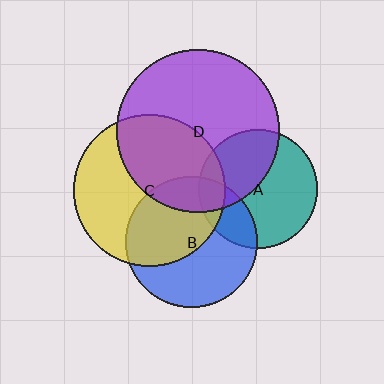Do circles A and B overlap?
Yes.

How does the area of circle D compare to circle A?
Approximately 1.9 times.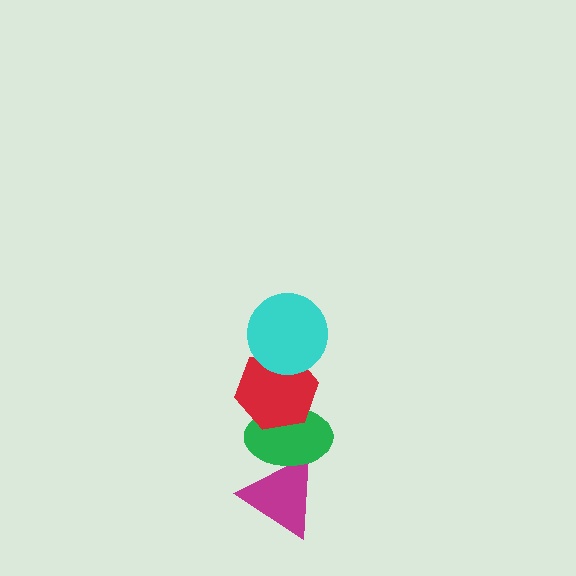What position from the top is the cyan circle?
The cyan circle is 1st from the top.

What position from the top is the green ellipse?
The green ellipse is 3rd from the top.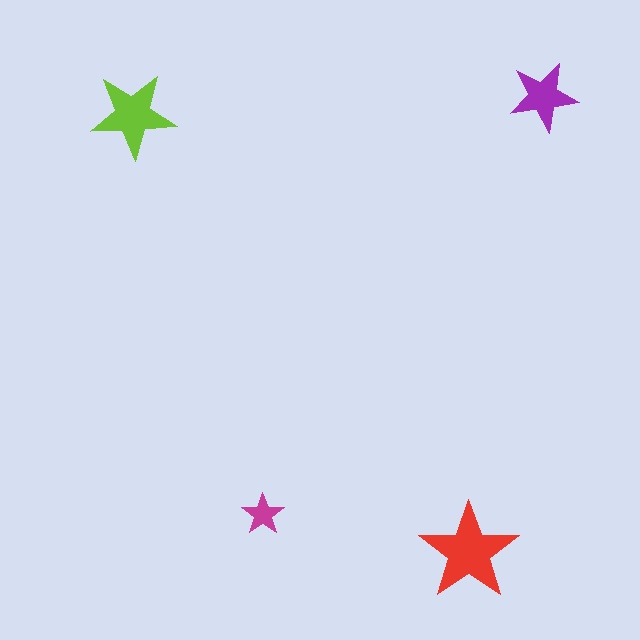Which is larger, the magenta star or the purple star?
The purple one.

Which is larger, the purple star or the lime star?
The lime one.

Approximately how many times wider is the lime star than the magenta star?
About 2 times wider.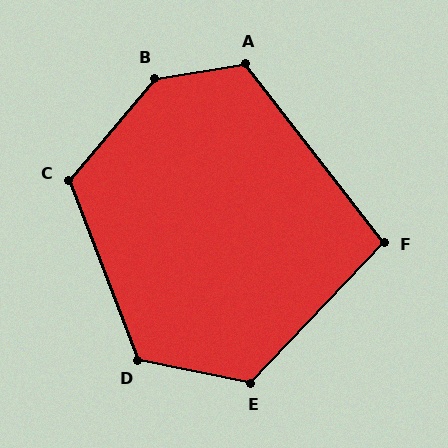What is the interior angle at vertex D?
Approximately 122 degrees (obtuse).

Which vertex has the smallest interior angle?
F, at approximately 98 degrees.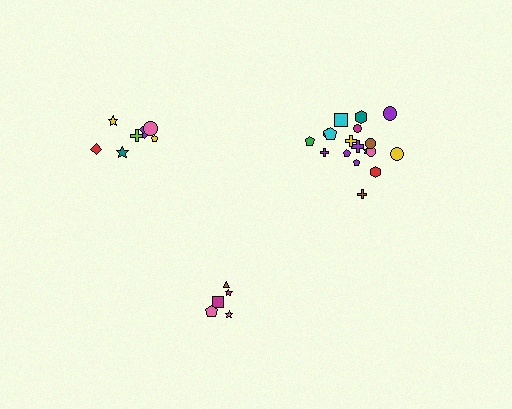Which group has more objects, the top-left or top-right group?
The top-right group.